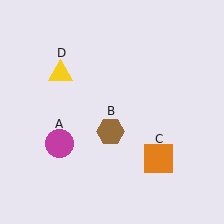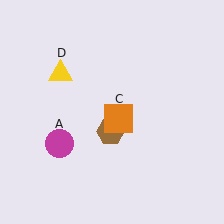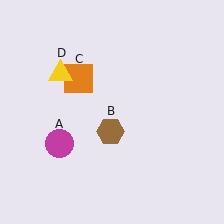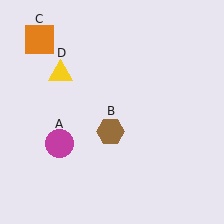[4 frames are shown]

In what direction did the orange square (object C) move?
The orange square (object C) moved up and to the left.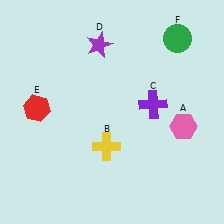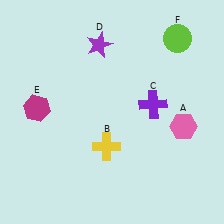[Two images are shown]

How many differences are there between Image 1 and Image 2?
There are 2 differences between the two images.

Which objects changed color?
E changed from red to magenta. F changed from green to lime.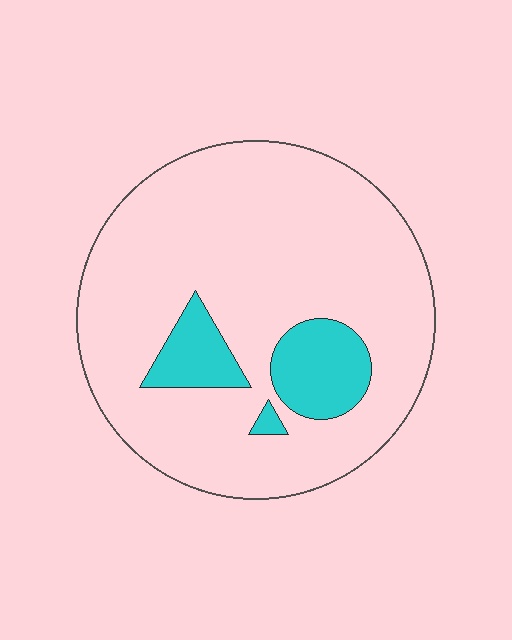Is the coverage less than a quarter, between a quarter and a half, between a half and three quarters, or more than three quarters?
Less than a quarter.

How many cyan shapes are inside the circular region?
3.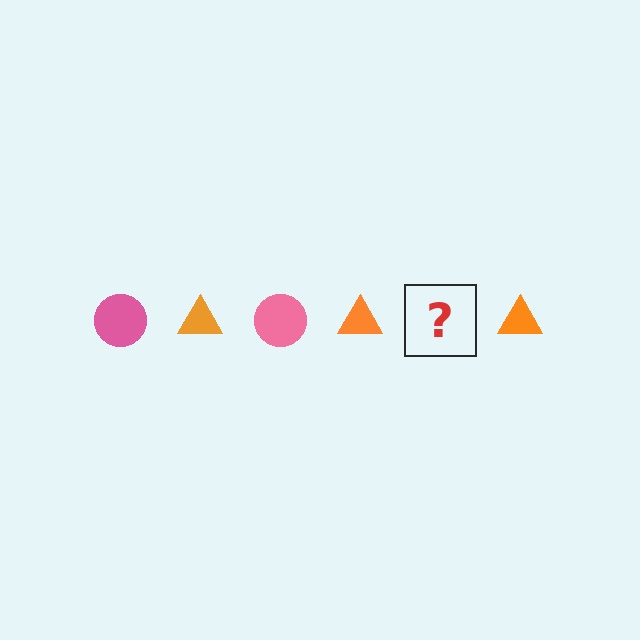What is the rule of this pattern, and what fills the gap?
The rule is that the pattern alternates between pink circle and orange triangle. The gap should be filled with a pink circle.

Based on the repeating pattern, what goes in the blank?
The blank should be a pink circle.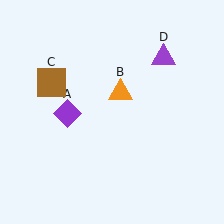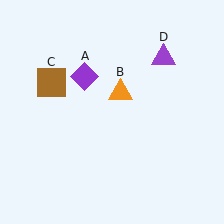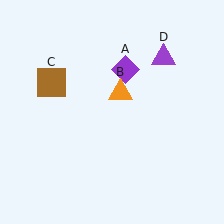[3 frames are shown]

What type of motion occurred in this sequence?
The purple diamond (object A) rotated clockwise around the center of the scene.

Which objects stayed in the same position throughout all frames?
Orange triangle (object B) and brown square (object C) and purple triangle (object D) remained stationary.